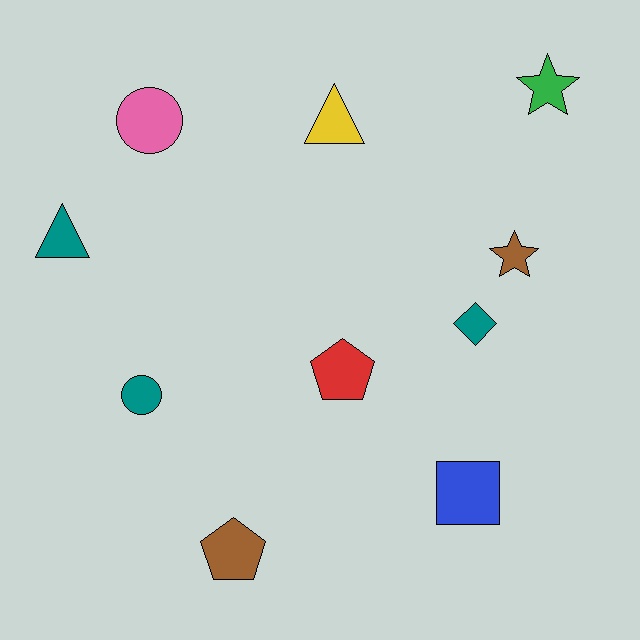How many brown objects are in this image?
There are 2 brown objects.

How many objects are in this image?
There are 10 objects.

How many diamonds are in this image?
There is 1 diamond.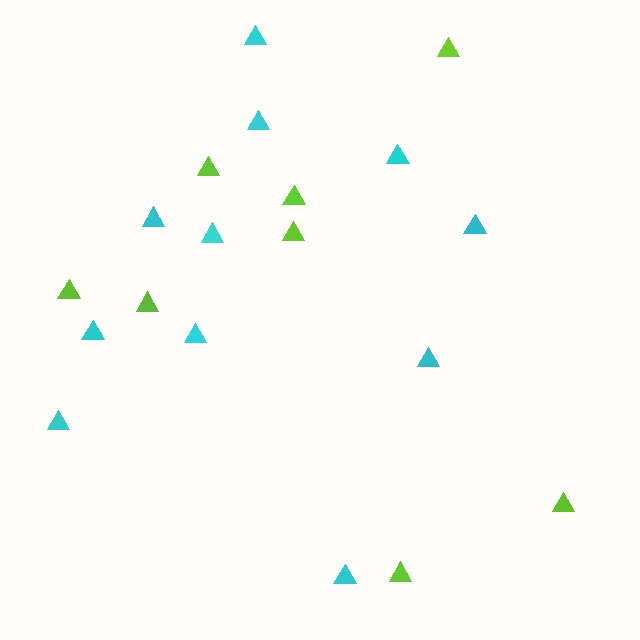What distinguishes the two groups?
There are 2 groups: one group of lime triangles (8) and one group of cyan triangles (11).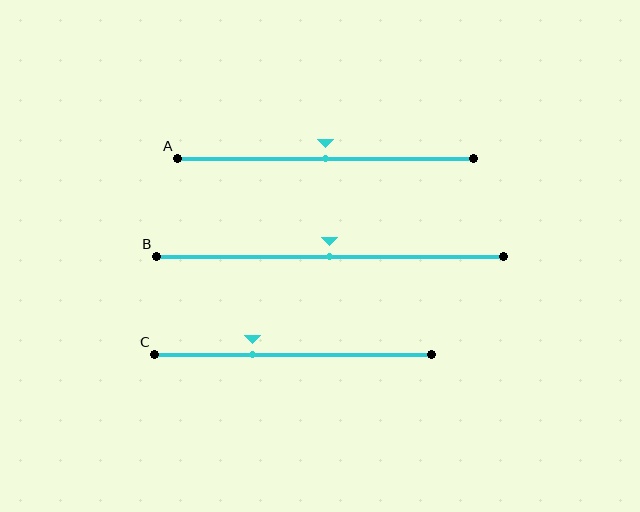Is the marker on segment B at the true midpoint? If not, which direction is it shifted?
Yes, the marker on segment B is at the true midpoint.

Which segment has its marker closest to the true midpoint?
Segment A has its marker closest to the true midpoint.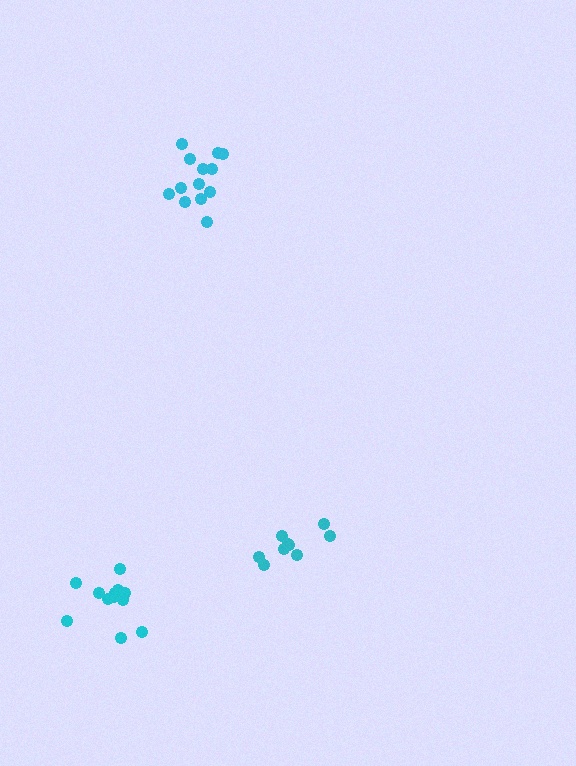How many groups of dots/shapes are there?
There are 3 groups.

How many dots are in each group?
Group 1: 9 dots, Group 2: 12 dots, Group 3: 13 dots (34 total).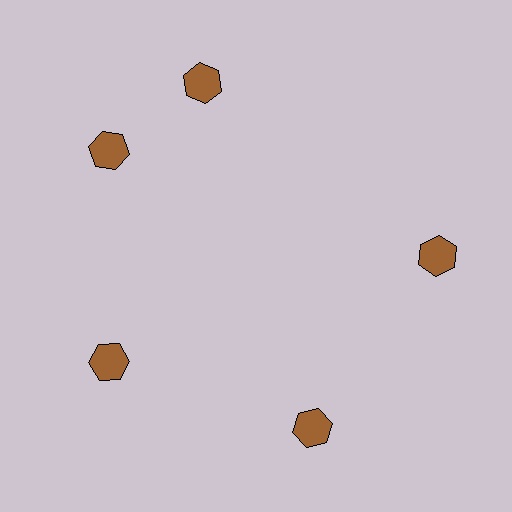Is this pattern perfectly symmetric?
No. The 5 brown hexagons are arranged in a ring, but one element near the 1 o'clock position is rotated out of alignment along the ring, breaking the 5-fold rotational symmetry.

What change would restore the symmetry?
The symmetry would be restored by rotating it back into even spacing with its neighbors so that all 5 hexagons sit at equal angles and equal distance from the center.